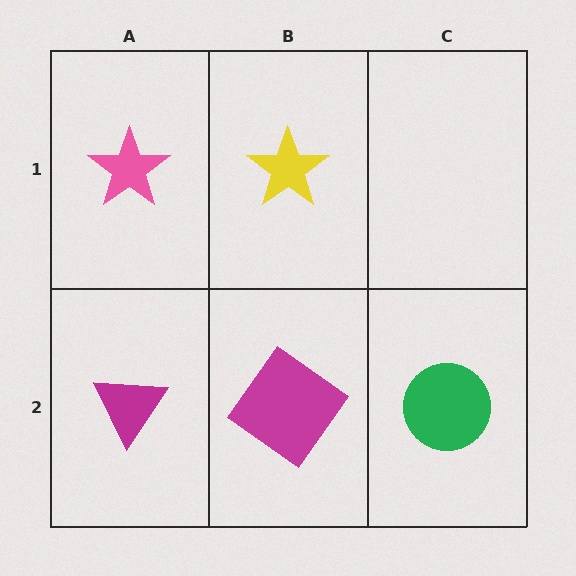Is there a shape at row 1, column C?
No, that cell is empty.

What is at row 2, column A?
A magenta triangle.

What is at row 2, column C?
A green circle.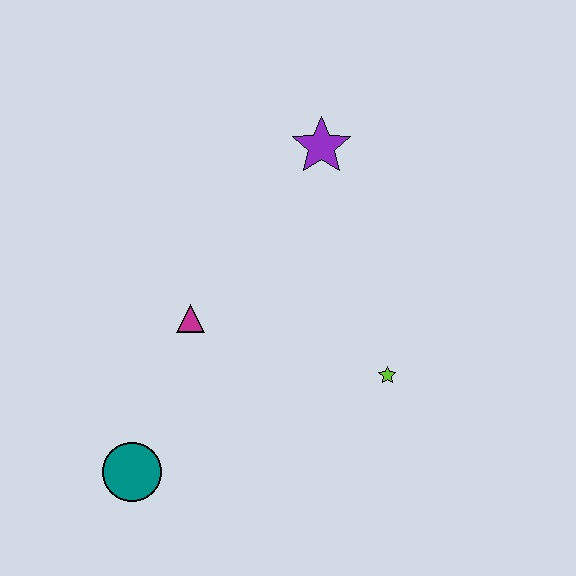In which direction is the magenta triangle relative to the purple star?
The magenta triangle is below the purple star.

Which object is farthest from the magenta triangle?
The purple star is farthest from the magenta triangle.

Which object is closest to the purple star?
The magenta triangle is closest to the purple star.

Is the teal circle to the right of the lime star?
No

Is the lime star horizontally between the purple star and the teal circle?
No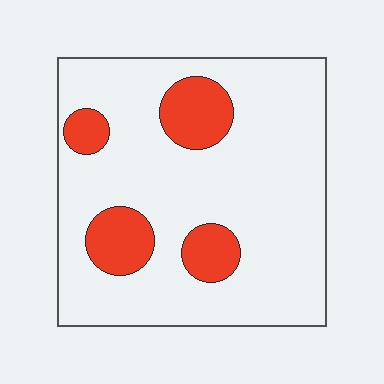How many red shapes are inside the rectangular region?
4.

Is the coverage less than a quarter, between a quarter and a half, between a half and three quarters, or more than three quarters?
Less than a quarter.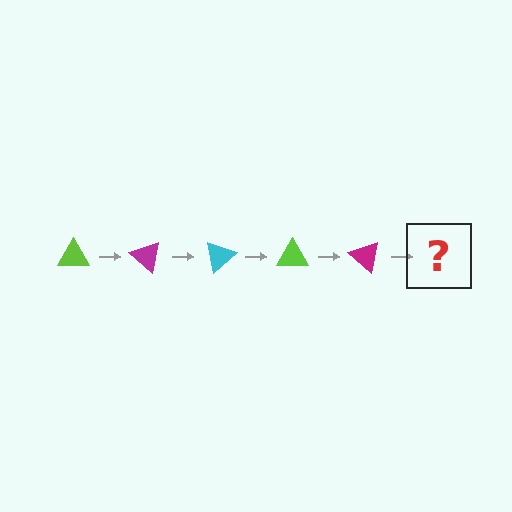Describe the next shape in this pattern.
It should be a cyan triangle, rotated 200 degrees from the start.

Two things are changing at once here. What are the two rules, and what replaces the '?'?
The two rules are that it rotates 40 degrees each step and the color cycles through lime, magenta, and cyan. The '?' should be a cyan triangle, rotated 200 degrees from the start.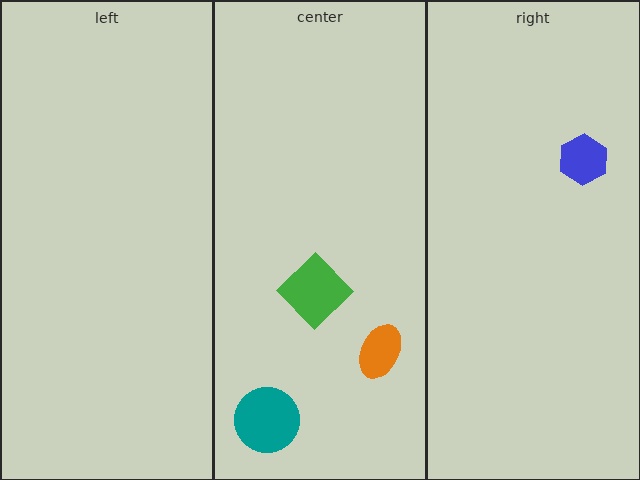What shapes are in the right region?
The blue hexagon.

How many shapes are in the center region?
3.